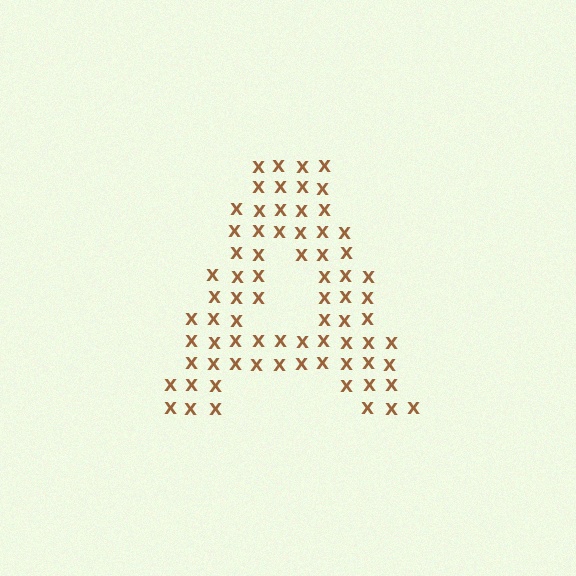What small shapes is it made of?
It is made of small letter X's.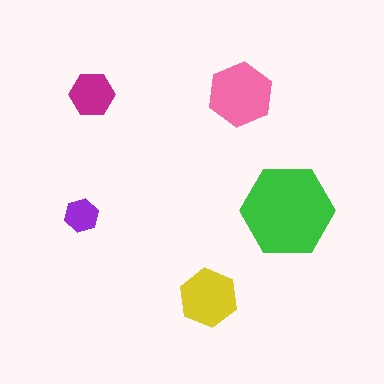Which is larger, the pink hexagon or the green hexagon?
The green one.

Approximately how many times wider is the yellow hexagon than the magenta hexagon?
About 1.5 times wider.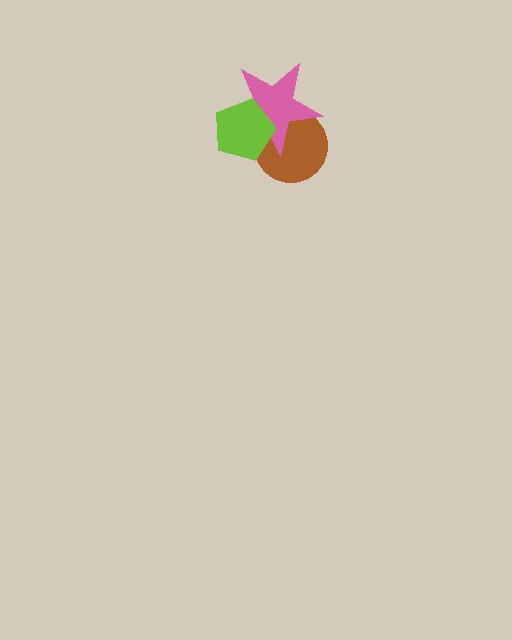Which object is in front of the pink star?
The lime pentagon is in front of the pink star.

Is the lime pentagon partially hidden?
No, no other shape covers it.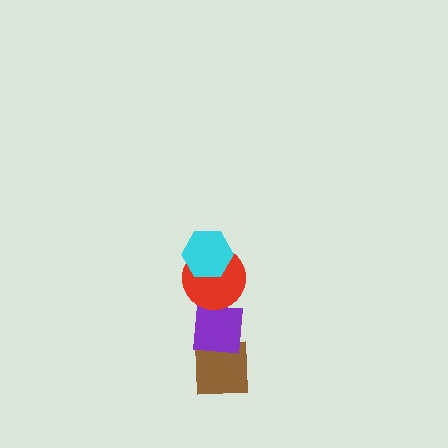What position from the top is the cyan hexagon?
The cyan hexagon is 1st from the top.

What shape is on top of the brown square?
The purple square is on top of the brown square.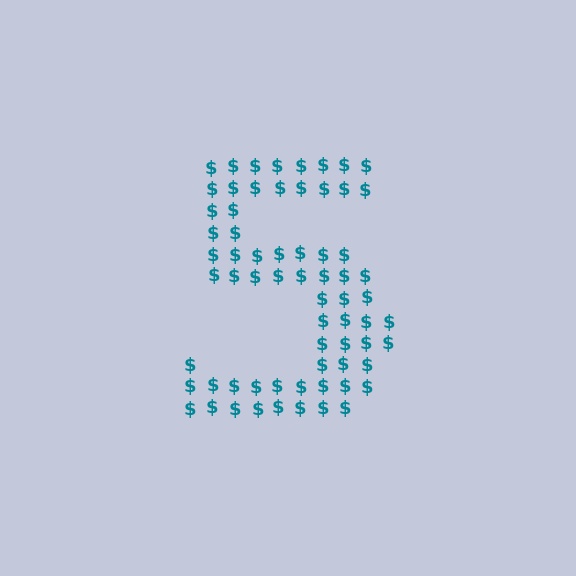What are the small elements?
The small elements are dollar signs.